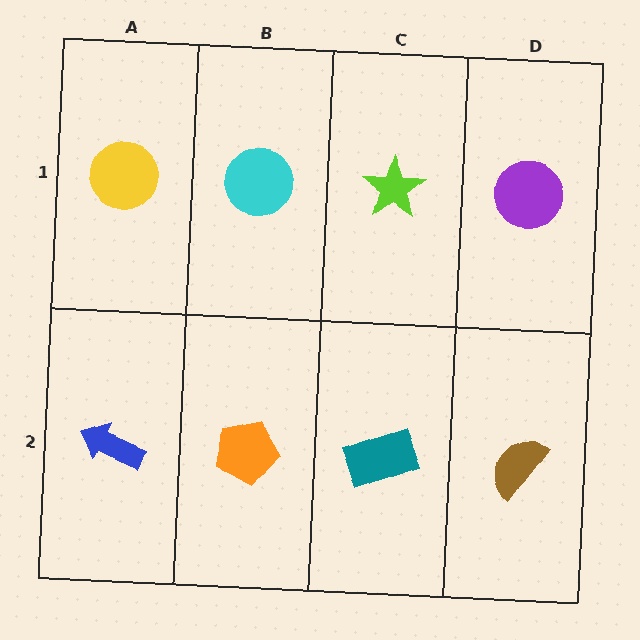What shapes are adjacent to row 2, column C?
A lime star (row 1, column C), an orange pentagon (row 2, column B), a brown semicircle (row 2, column D).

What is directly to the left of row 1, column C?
A cyan circle.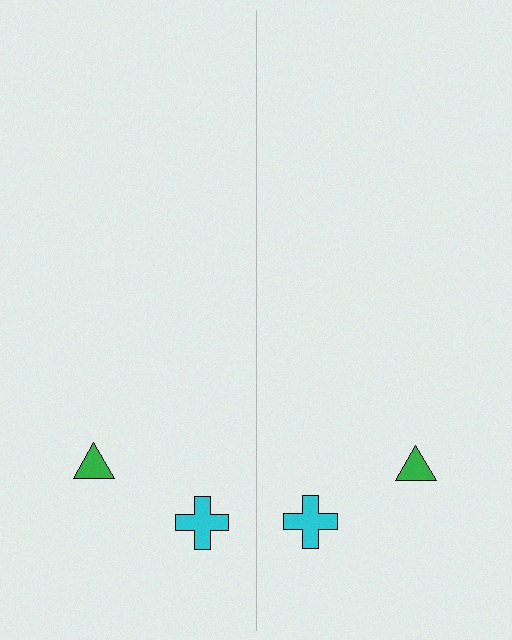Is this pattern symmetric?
Yes, this pattern has bilateral (reflection) symmetry.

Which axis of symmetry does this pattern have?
The pattern has a vertical axis of symmetry running through the center of the image.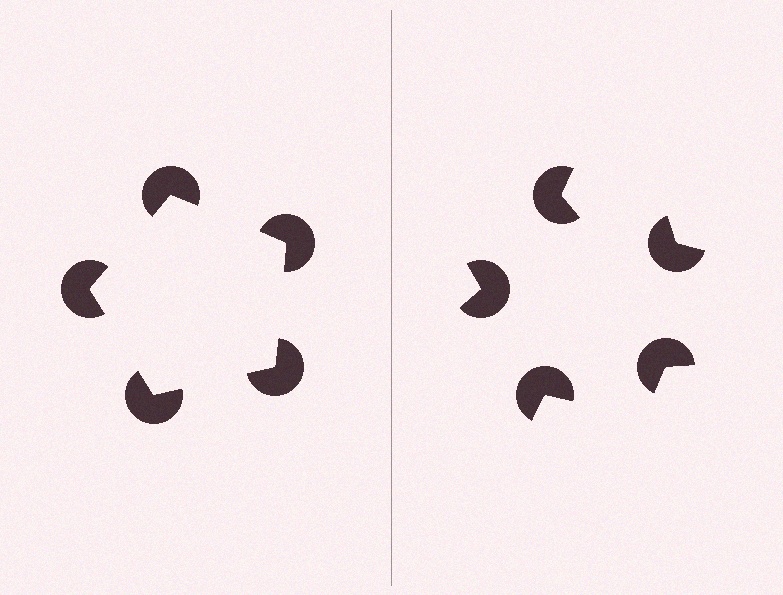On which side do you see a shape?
An illusory pentagon appears on the left side. On the right side the wedge cuts are rotated, so no coherent shape forms.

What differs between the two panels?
The pac-man discs are positioned identically on both sides; only the wedge orientations differ. On the left they align to a pentagon; on the right they are misaligned.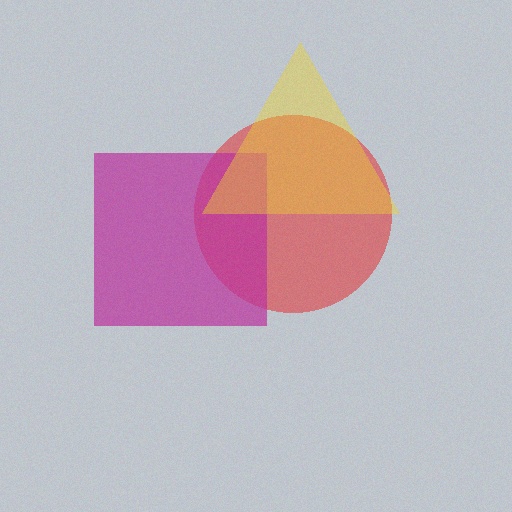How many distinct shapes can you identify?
There are 3 distinct shapes: a red circle, a magenta square, a yellow triangle.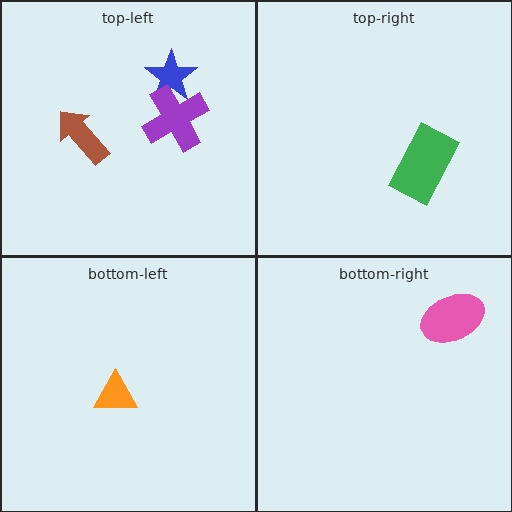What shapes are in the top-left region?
The blue star, the purple cross, the brown arrow.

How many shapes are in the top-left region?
3.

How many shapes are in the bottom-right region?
1.